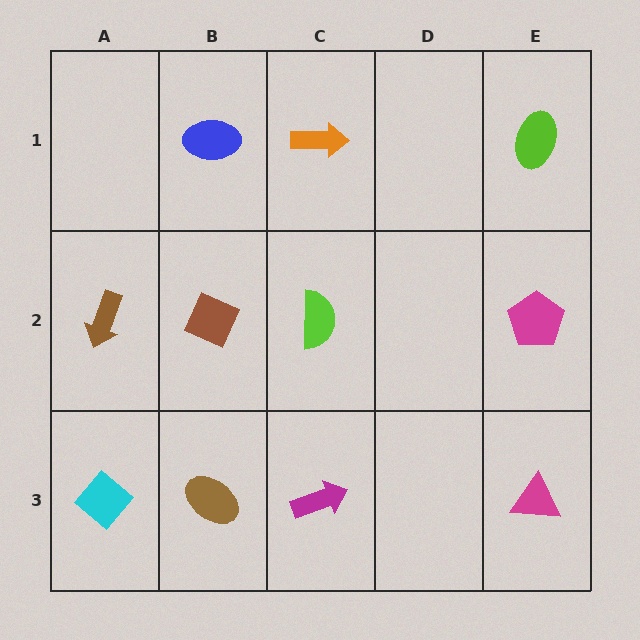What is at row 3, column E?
A magenta triangle.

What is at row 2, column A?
A brown arrow.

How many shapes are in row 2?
4 shapes.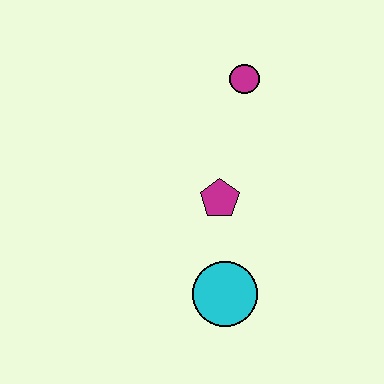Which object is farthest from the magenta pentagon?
The magenta circle is farthest from the magenta pentagon.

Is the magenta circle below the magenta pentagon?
No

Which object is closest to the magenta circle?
The magenta pentagon is closest to the magenta circle.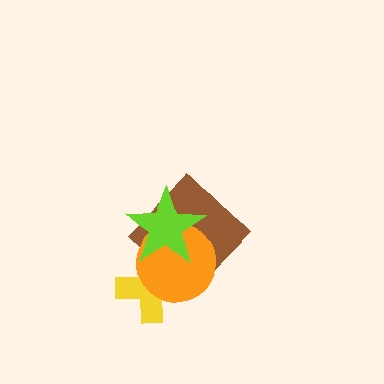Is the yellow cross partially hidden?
Yes, it is partially covered by another shape.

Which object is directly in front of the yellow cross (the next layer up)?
The brown diamond is directly in front of the yellow cross.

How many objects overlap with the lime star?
3 objects overlap with the lime star.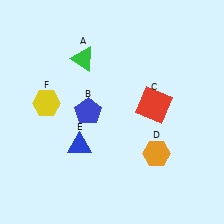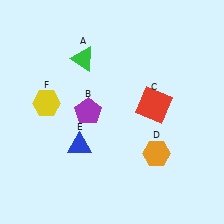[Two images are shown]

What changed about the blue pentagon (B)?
In Image 1, B is blue. In Image 2, it changed to purple.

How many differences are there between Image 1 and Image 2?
There is 1 difference between the two images.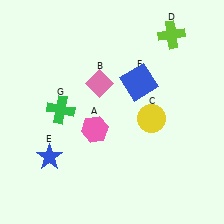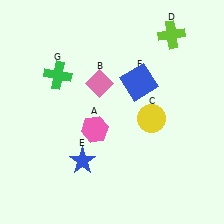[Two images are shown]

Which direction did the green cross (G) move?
The green cross (G) moved up.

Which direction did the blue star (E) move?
The blue star (E) moved right.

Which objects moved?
The objects that moved are: the blue star (E), the green cross (G).